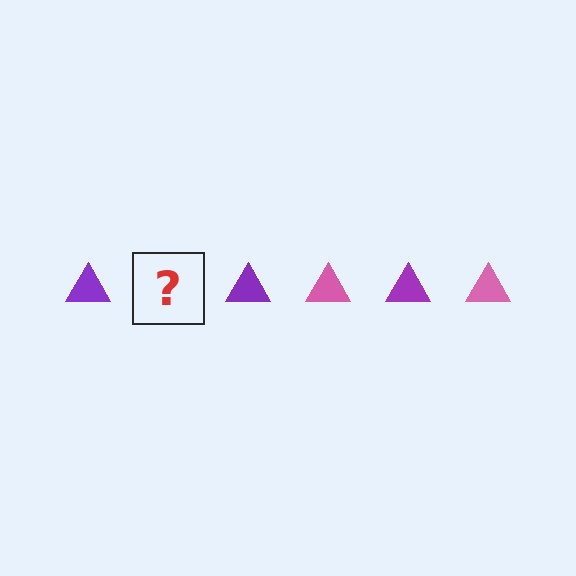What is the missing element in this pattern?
The missing element is a pink triangle.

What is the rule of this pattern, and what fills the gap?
The rule is that the pattern cycles through purple, pink triangles. The gap should be filled with a pink triangle.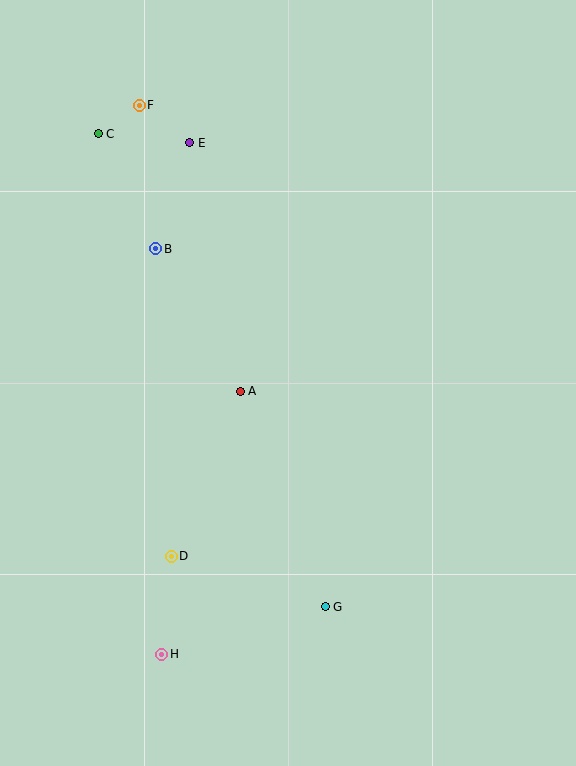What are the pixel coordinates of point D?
Point D is at (171, 556).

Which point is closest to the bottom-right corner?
Point G is closest to the bottom-right corner.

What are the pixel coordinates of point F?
Point F is at (139, 105).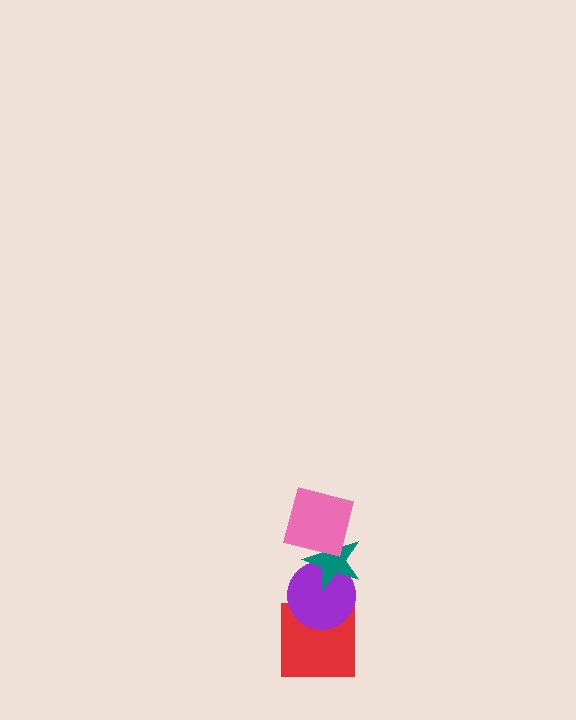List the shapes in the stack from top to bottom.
From top to bottom: the pink square, the teal star, the purple circle, the red square.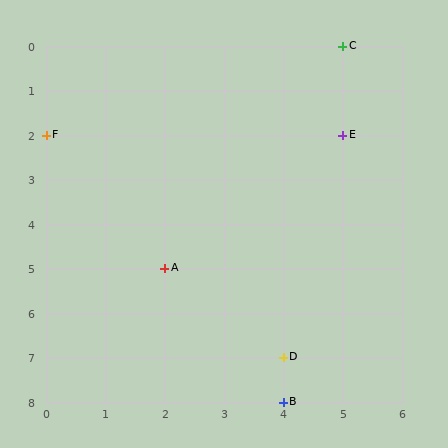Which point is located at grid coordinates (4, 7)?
Point D is at (4, 7).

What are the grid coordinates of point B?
Point B is at grid coordinates (4, 8).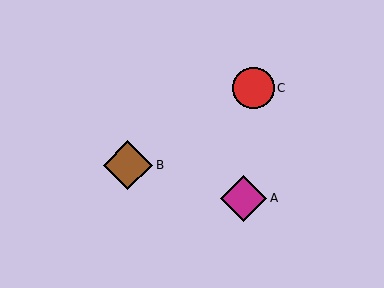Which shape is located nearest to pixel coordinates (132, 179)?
The brown diamond (labeled B) at (128, 165) is nearest to that location.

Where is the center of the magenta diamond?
The center of the magenta diamond is at (244, 198).